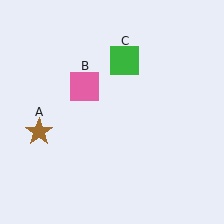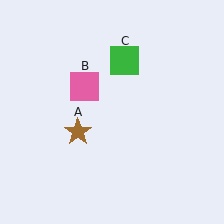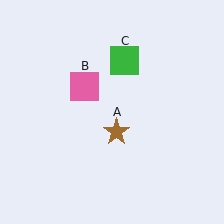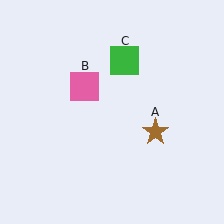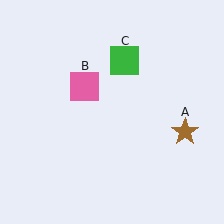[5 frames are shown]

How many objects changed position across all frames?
1 object changed position: brown star (object A).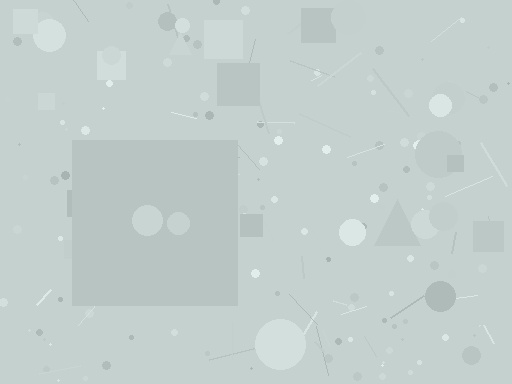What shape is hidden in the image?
A square is hidden in the image.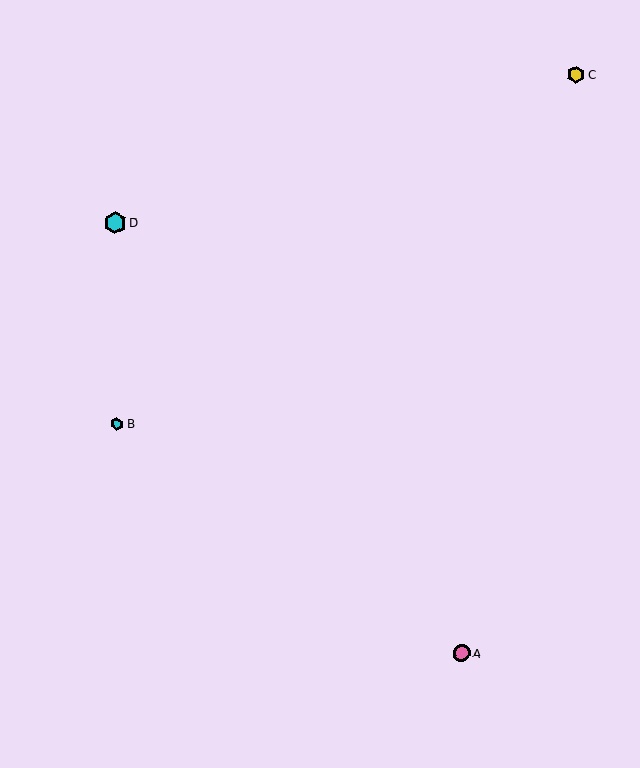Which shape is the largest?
The cyan hexagon (labeled D) is the largest.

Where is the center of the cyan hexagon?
The center of the cyan hexagon is at (117, 424).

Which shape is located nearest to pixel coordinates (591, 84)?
The yellow hexagon (labeled C) at (576, 74) is nearest to that location.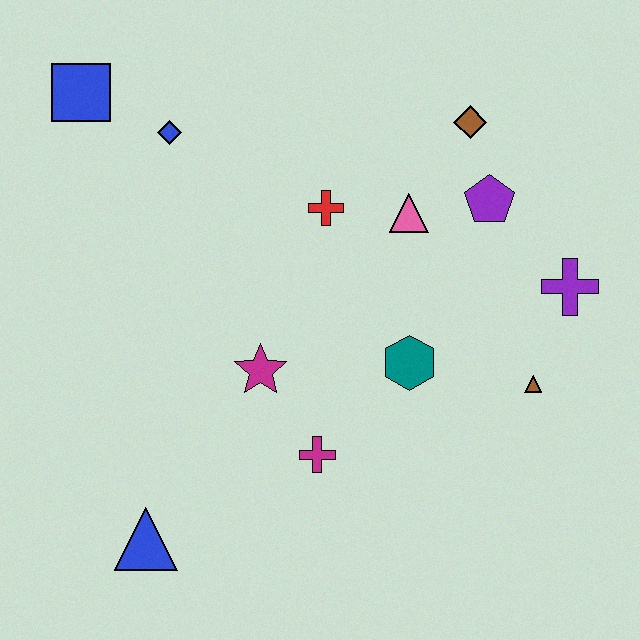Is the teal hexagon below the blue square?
Yes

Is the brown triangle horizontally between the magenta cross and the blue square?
No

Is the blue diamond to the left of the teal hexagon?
Yes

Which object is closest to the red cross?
The pink triangle is closest to the red cross.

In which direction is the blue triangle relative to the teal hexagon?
The blue triangle is to the left of the teal hexagon.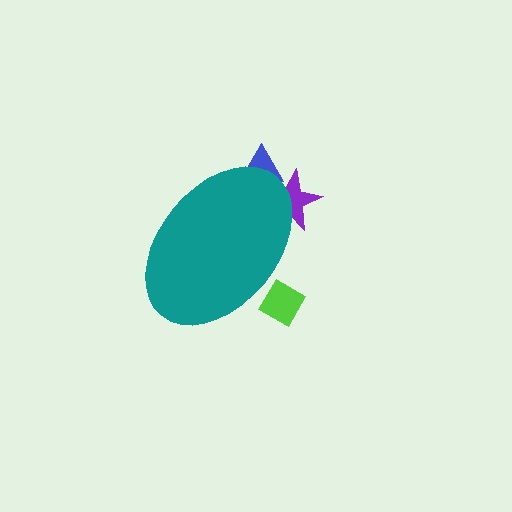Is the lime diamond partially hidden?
Yes, the lime diamond is partially hidden behind the teal ellipse.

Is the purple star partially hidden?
Yes, the purple star is partially hidden behind the teal ellipse.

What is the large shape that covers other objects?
A teal ellipse.